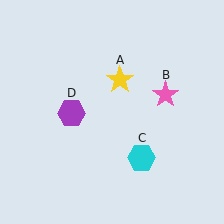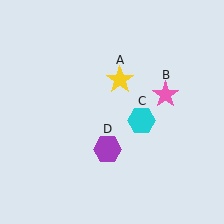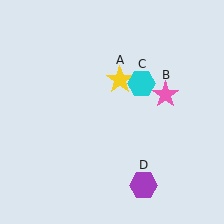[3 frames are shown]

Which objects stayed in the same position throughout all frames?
Yellow star (object A) and pink star (object B) remained stationary.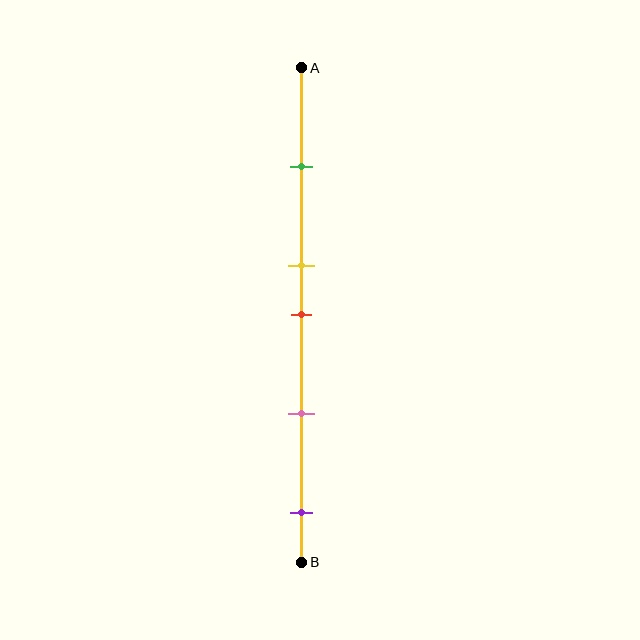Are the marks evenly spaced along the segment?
No, the marks are not evenly spaced.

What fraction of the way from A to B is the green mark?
The green mark is approximately 20% (0.2) of the way from A to B.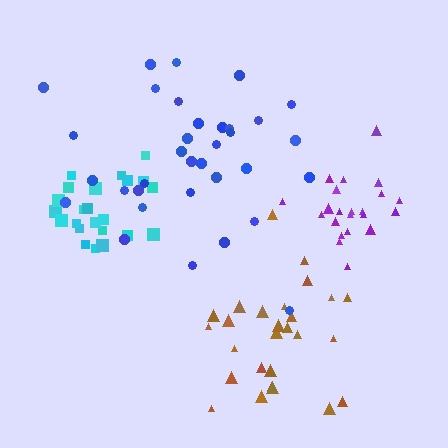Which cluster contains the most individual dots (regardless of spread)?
Blue (34).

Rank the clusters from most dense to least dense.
cyan, purple, brown, blue.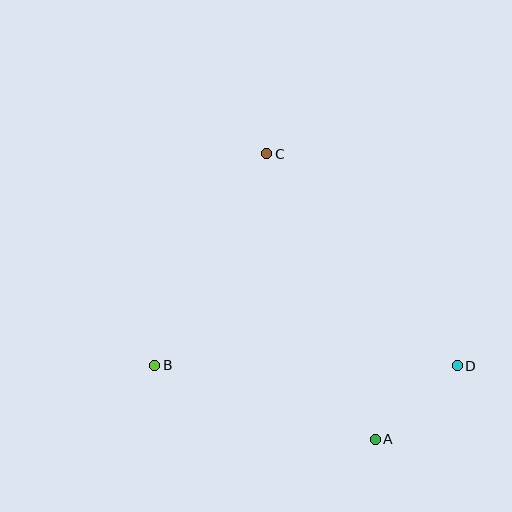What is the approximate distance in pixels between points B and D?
The distance between B and D is approximately 303 pixels.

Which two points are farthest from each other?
Points A and C are farthest from each other.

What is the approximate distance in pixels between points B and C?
The distance between B and C is approximately 240 pixels.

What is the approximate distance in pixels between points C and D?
The distance between C and D is approximately 285 pixels.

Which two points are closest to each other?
Points A and D are closest to each other.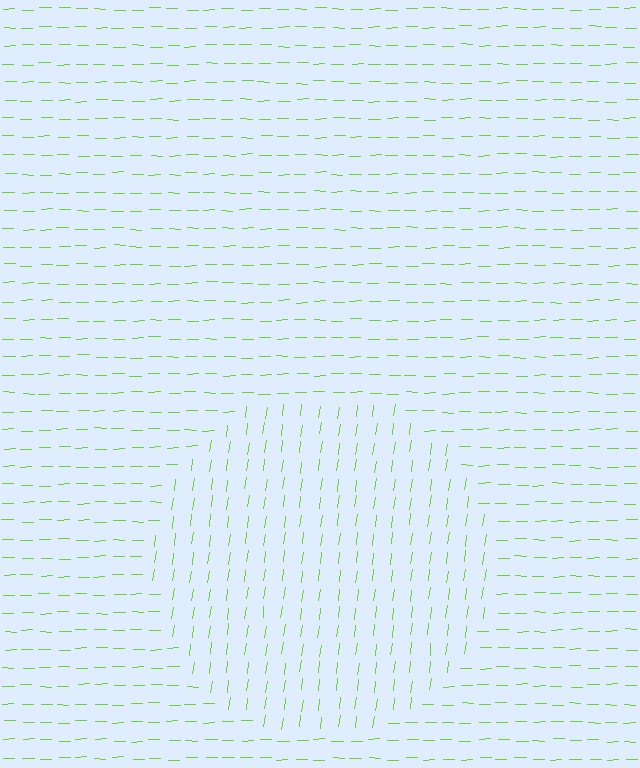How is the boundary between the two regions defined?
The boundary is defined purely by a change in line orientation (approximately 82 degrees difference). All lines are the same color and thickness.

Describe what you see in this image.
The image is filled with small lime line segments. A circle region in the image has lines oriented differently from the surrounding lines, creating a visible texture boundary.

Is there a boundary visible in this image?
Yes, there is a texture boundary formed by a change in line orientation.